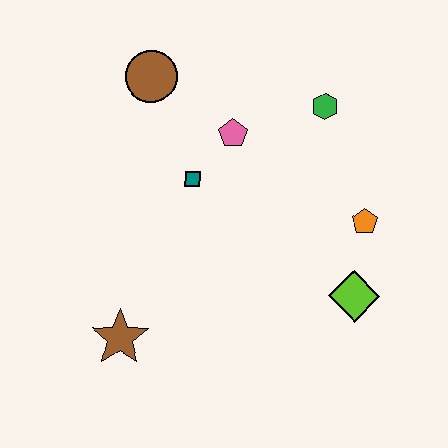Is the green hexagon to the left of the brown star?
No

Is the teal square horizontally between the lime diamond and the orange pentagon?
No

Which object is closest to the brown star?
The teal square is closest to the brown star.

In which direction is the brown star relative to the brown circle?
The brown star is below the brown circle.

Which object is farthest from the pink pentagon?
The brown star is farthest from the pink pentagon.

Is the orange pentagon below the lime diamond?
No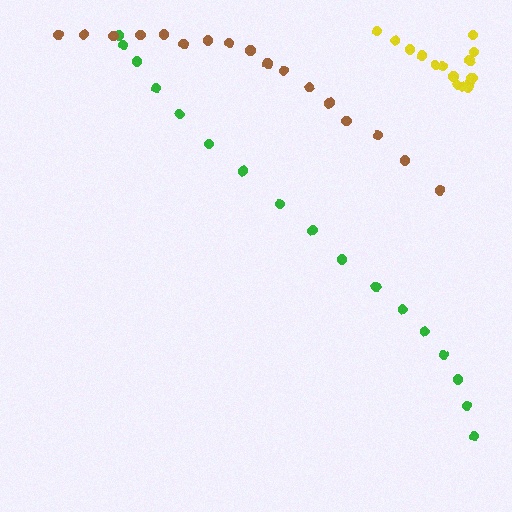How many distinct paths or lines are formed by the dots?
There are 3 distinct paths.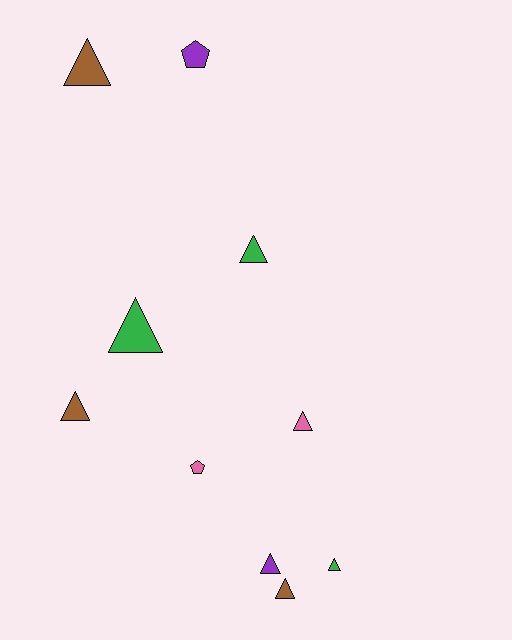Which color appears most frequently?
Green, with 3 objects.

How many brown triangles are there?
There are 3 brown triangles.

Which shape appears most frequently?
Triangle, with 8 objects.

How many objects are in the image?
There are 10 objects.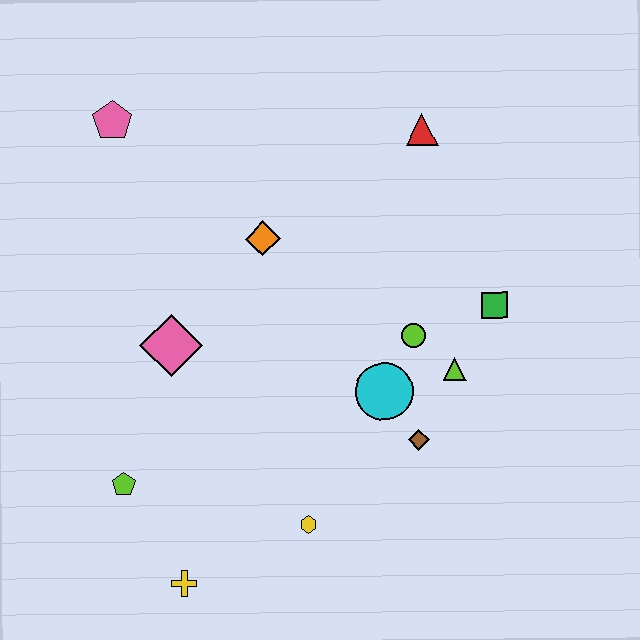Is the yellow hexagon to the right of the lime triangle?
No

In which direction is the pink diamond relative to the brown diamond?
The pink diamond is to the left of the brown diamond.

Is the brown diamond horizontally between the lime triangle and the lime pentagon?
Yes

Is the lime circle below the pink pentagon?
Yes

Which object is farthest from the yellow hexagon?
The pink pentagon is farthest from the yellow hexagon.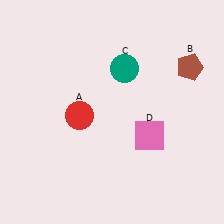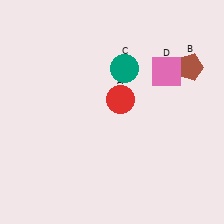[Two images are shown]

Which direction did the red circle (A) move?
The red circle (A) moved right.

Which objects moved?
The objects that moved are: the red circle (A), the pink square (D).